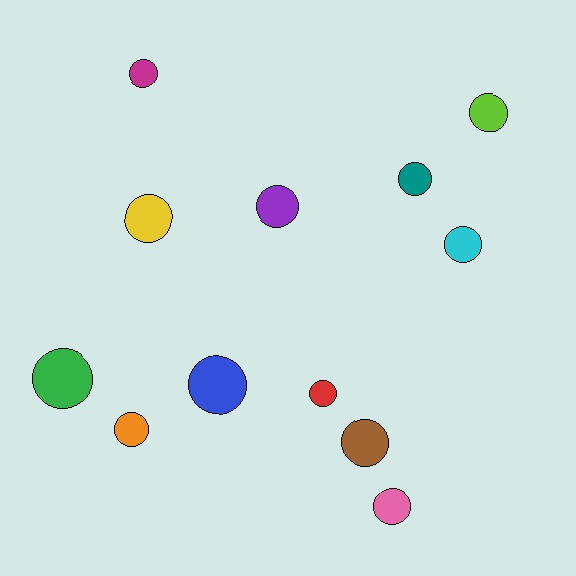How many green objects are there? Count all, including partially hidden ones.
There is 1 green object.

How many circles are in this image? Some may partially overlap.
There are 12 circles.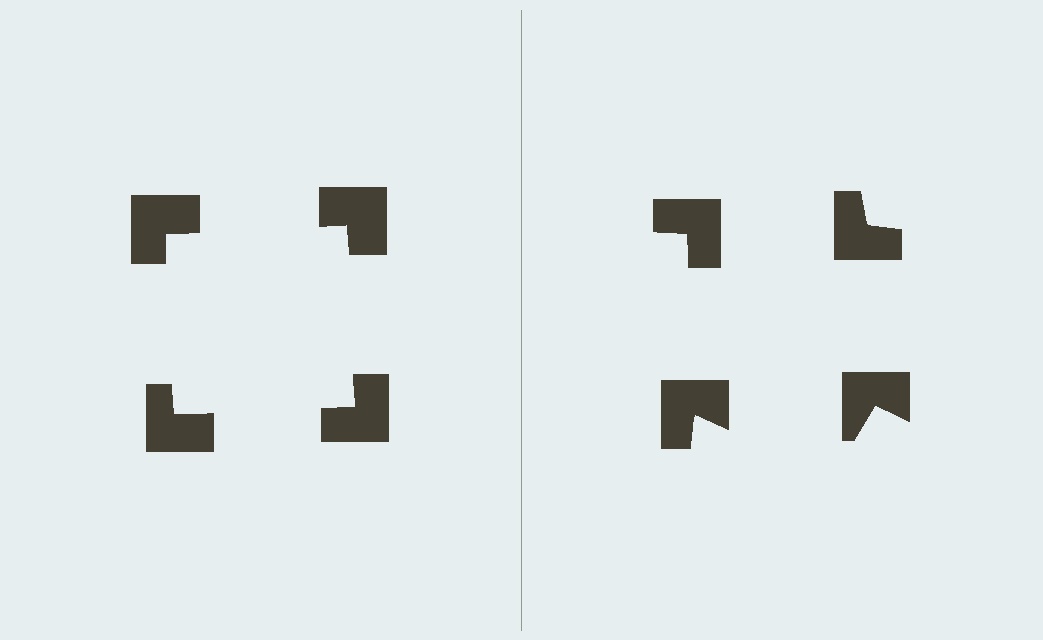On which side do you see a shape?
An illusory square appears on the left side. On the right side the wedge cuts are rotated, so no coherent shape forms.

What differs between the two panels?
The notched squares are positioned identically on both sides; only the wedge orientations differ. On the left they align to a square; on the right they are misaligned.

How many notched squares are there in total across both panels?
8 — 4 on each side.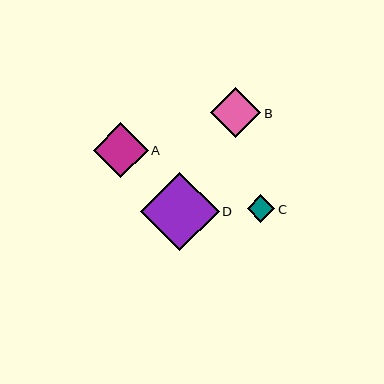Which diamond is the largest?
Diamond D is the largest with a size of approximately 78 pixels.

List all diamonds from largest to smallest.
From largest to smallest: D, A, B, C.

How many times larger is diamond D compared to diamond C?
Diamond D is approximately 2.8 times the size of diamond C.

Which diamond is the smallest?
Diamond C is the smallest with a size of approximately 28 pixels.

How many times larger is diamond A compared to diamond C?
Diamond A is approximately 2.0 times the size of diamond C.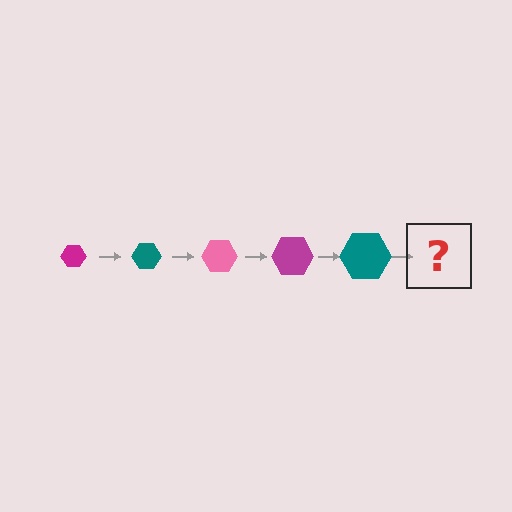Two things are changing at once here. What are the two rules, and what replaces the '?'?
The two rules are that the hexagon grows larger each step and the color cycles through magenta, teal, and pink. The '?' should be a pink hexagon, larger than the previous one.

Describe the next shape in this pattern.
It should be a pink hexagon, larger than the previous one.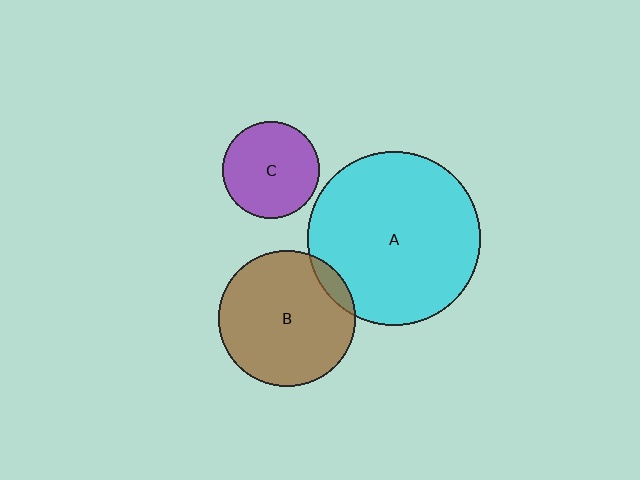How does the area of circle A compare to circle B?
Approximately 1.6 times.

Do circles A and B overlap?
Yes.